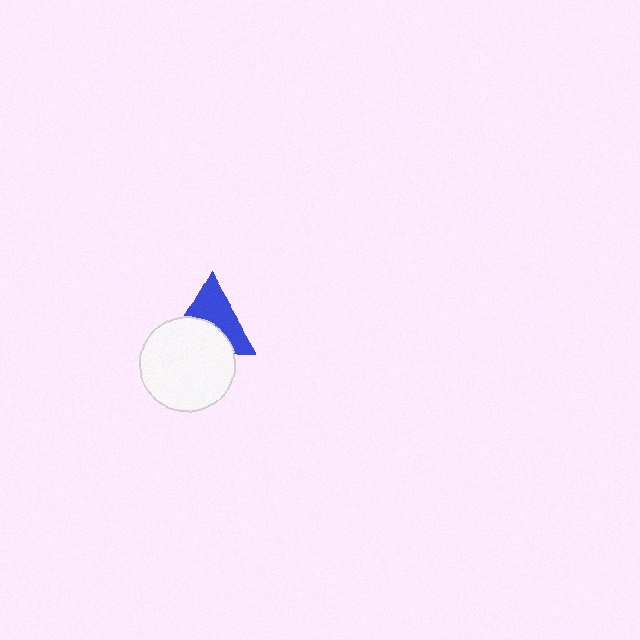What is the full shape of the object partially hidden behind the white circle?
The partially hidden object is a blue triangle.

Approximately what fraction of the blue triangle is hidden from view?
Roughly 46% of the blue triangle is hidden behind the white circle.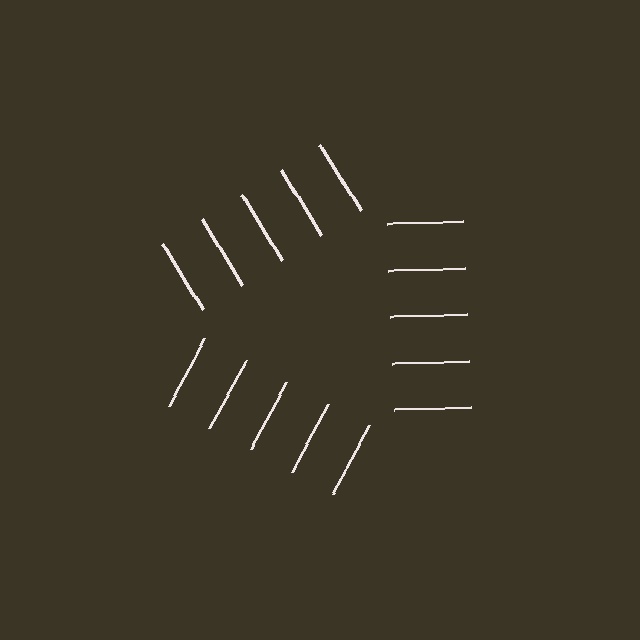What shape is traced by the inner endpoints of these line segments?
An illusory triangle — the line segments terminate on its edges but no continuous stroke is drawn.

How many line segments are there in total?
15 — 5 along each of the 3 edges.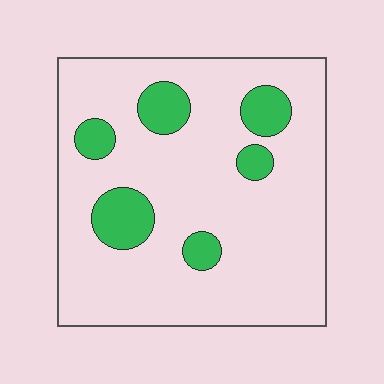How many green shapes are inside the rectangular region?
6.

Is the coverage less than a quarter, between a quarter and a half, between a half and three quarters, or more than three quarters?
Less than a quarter.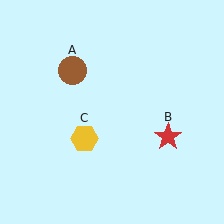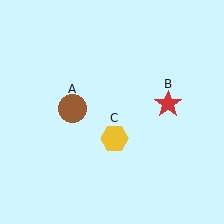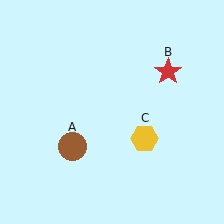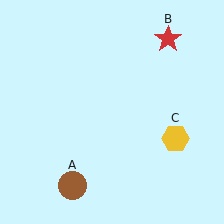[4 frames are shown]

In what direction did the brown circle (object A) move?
The brown circle (object A) moved down.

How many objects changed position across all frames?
3 objects changed position: brown circle (object A), red star (object B), yellow hexagon (object C).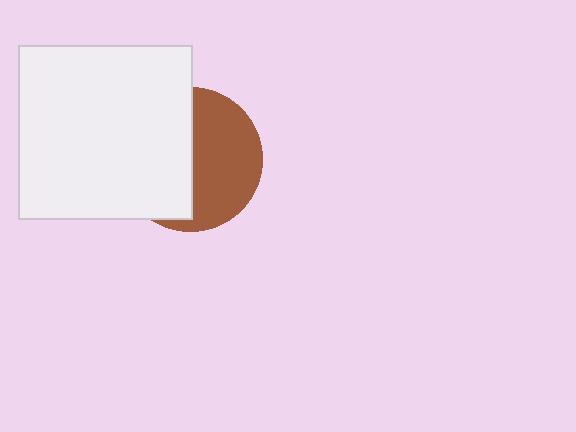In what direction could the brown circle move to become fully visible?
The brown circle could move right. That would shift it out from behind the white square entirely.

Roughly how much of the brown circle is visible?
About half of it is visible (roughly 50%).